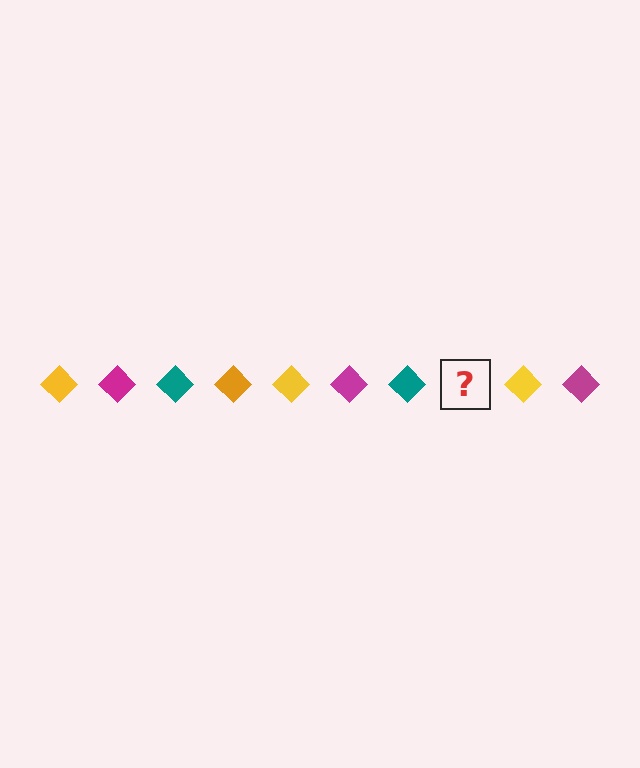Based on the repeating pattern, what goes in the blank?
The blank should be an orange diamond.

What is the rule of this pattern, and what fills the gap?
The rule is that the pattern cycles through yellow, magenta, teal, orange diamonds. The gap should be filled with an orange diamond.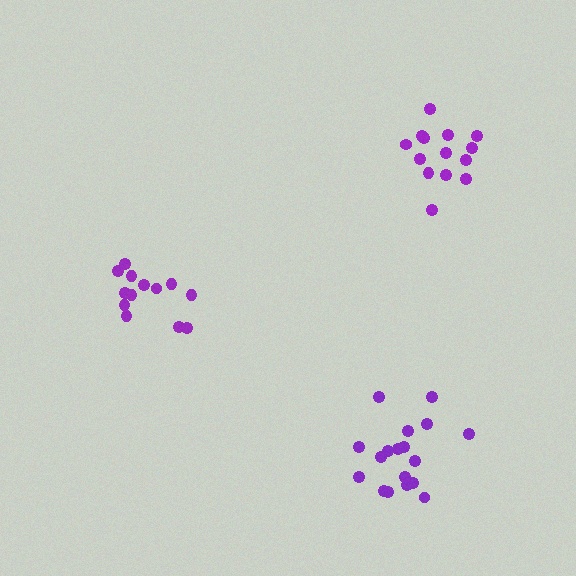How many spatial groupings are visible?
There are 3 spatial groupings.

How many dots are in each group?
Group 1: 13 dots, Group 2: 14 dots, Group 3: 18 dots (45 total).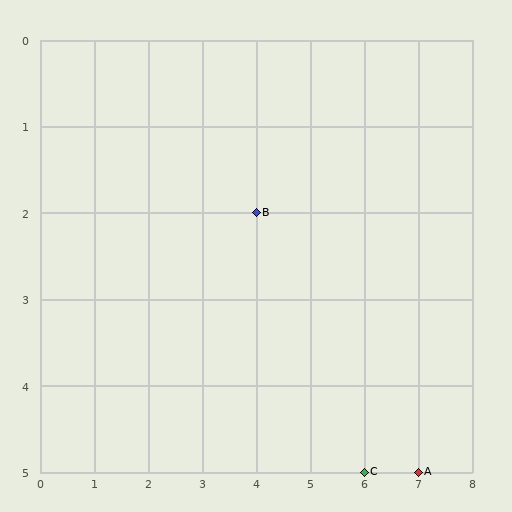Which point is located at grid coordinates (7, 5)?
Point A is at (7, 5).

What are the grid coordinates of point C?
Point C is at grid coordinates (6, 5).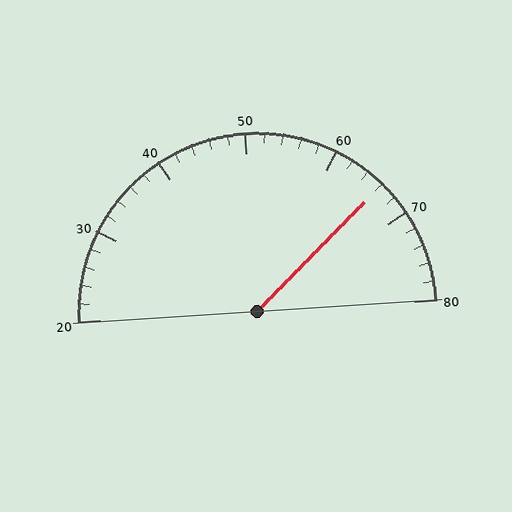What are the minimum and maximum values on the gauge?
The gauge ranges from 20 to 80.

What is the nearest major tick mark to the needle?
The nearest major tick mark is 70.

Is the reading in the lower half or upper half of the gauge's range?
The reading is in the upper half of the range (20 to 80).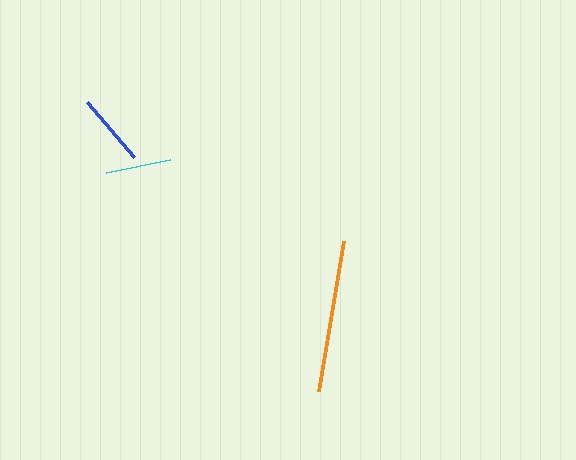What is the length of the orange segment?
The orange segment is approximately 152 pixels long.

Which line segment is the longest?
The orange line is the longest at approximately 152 pixels.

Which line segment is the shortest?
The cyan line is the shortest at approximately 65 pixels.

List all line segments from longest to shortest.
From longest to shortest: orange, blue, cyan.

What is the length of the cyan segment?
The cyan segment is approximately 65 pixels long.